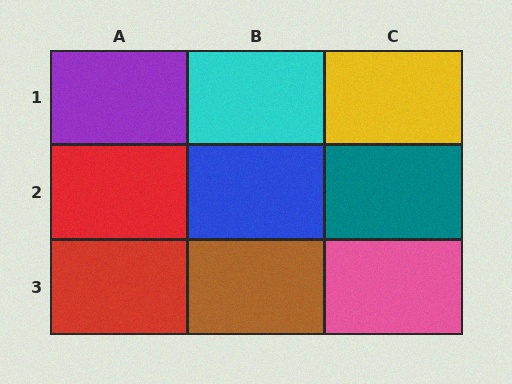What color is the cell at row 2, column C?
Teal.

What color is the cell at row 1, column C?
Yellow.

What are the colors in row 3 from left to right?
Red, brown, pink.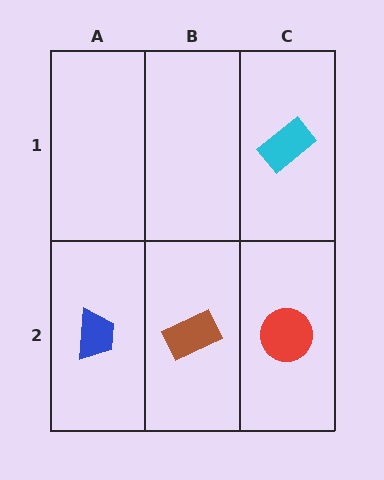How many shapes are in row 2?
3 shapes.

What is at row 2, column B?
A brown rectangle.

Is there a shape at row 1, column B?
No, that cell is empty.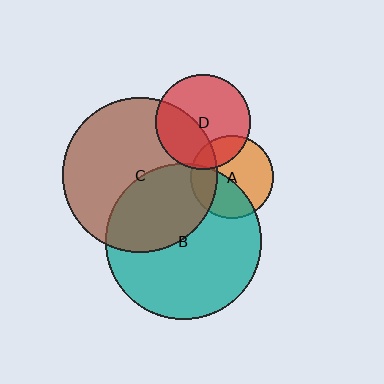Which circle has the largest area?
Circle C (brown).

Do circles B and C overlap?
Yes.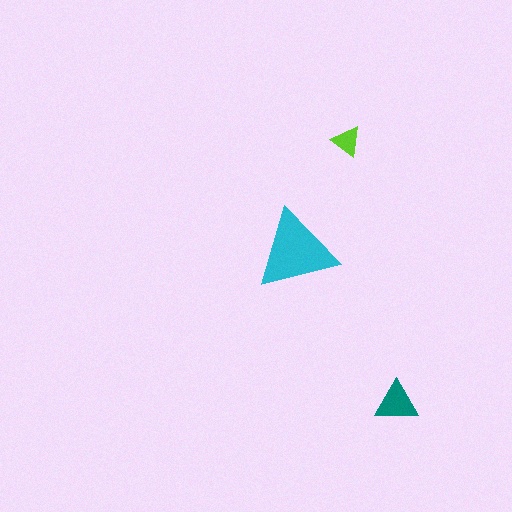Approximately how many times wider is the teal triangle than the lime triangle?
About 1.5 times wider.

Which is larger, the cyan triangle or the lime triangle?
The cyan one.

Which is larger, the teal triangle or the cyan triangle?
The cyan one.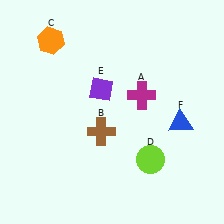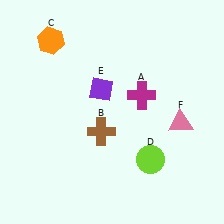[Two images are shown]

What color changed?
The triangle (F) changed from blue in Image 1 to pink in Image 2.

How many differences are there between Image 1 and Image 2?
There is 1 difference between the two images.